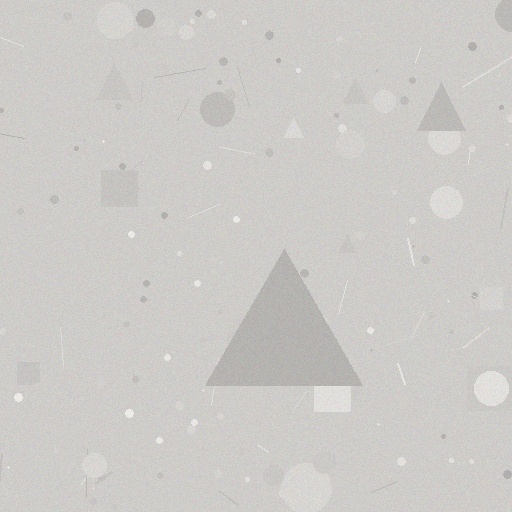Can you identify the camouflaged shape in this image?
The camouflaged shape is a triangle.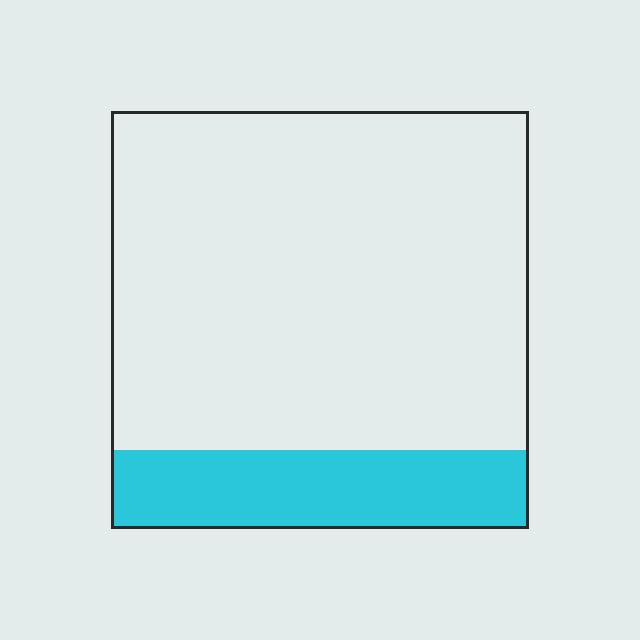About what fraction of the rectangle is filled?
About one fifth (1/5).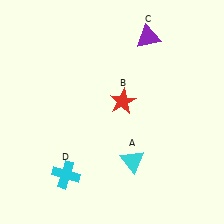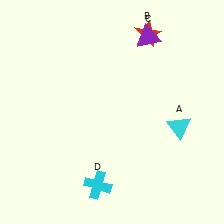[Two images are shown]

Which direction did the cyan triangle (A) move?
The cyan triangle (A) moved right.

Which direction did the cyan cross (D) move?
The cyan cross (D) moved right.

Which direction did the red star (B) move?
The red star (B) moved up.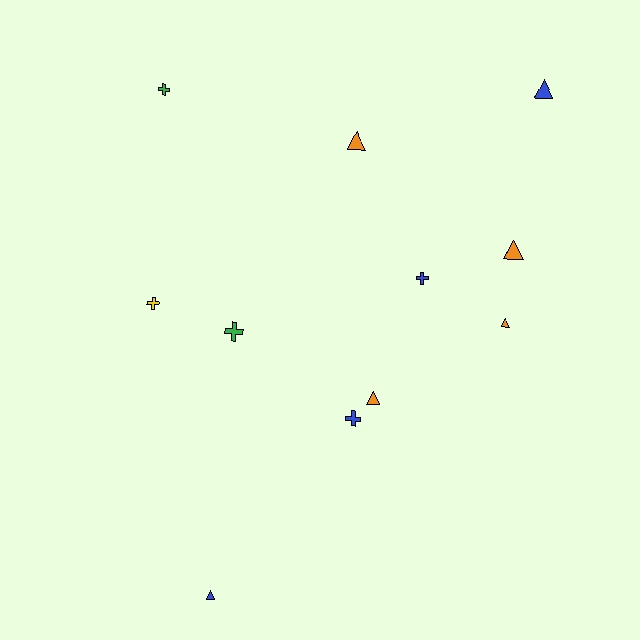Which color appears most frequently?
Orange, with 4 objects.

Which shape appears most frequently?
Triangle, with 6 objects.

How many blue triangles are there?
There are 2 blue triangles.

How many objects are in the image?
There are 11 objects.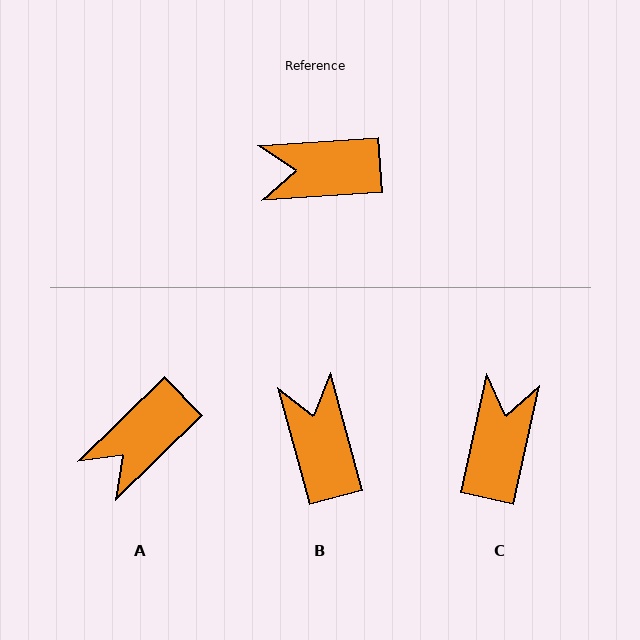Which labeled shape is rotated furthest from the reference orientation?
C, about 106 degrees away.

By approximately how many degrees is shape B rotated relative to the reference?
Approximately 79 degrees clockwise.